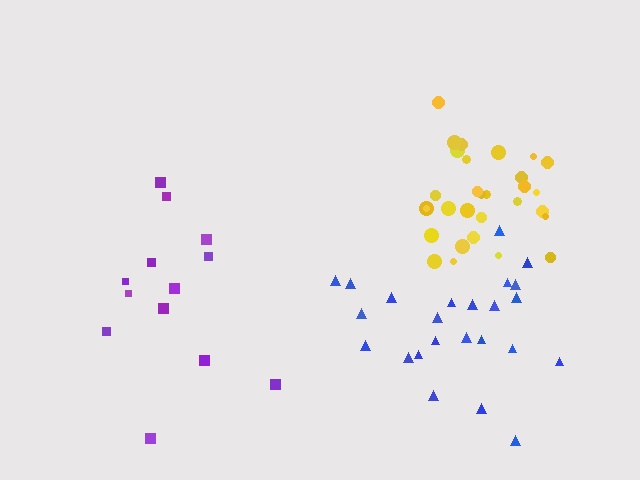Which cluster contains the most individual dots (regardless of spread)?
Yellow (30).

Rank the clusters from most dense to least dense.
yellow, blue, purple.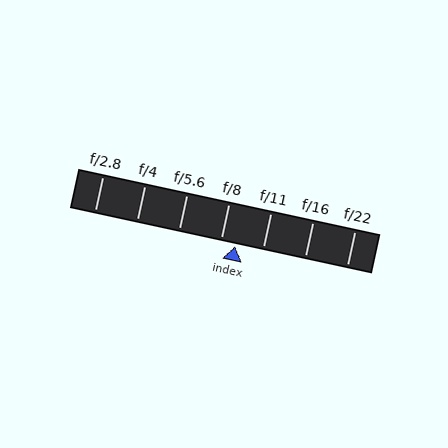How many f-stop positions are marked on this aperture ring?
There are 7 f-stop positions marked.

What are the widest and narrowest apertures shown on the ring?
The widest aperture shown is f/2.8 and the narrowest is f/22.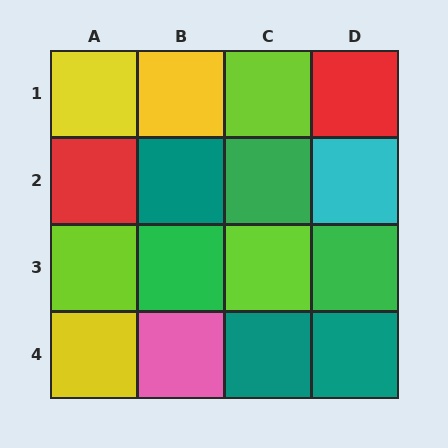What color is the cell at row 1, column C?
Lime.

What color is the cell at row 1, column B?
Yellow.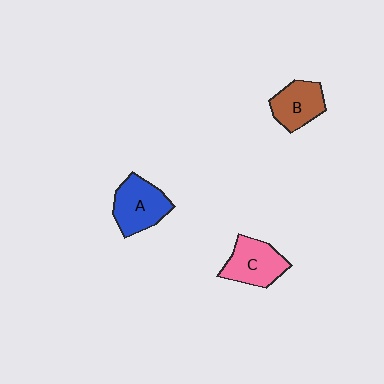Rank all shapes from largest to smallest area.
From largest to smallest: A (blue), C (pink), B (brown).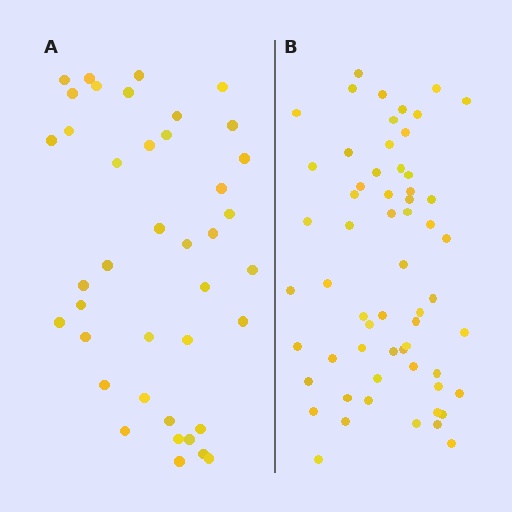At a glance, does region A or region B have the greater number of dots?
Region B (the right region) has more dots.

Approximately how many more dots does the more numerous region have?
Region B has approximately 20 more dots than region A.